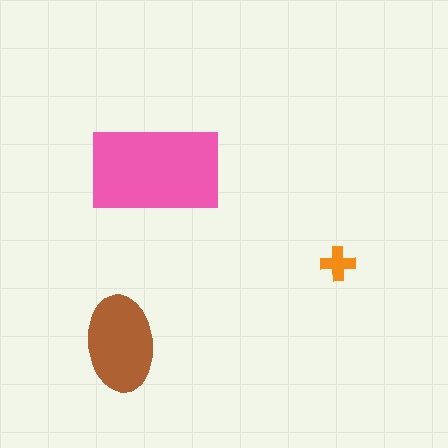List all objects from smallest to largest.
The orange cross, the brown ellipse, the pink rectangle.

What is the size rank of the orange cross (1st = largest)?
3rd.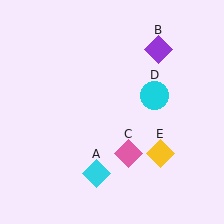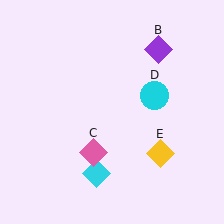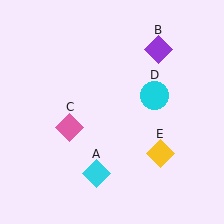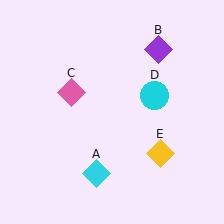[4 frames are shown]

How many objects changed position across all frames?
1 object changed position: pink diamond (object C).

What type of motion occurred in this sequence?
The pink diamond (object C) rotated clockwise around the center of the scene.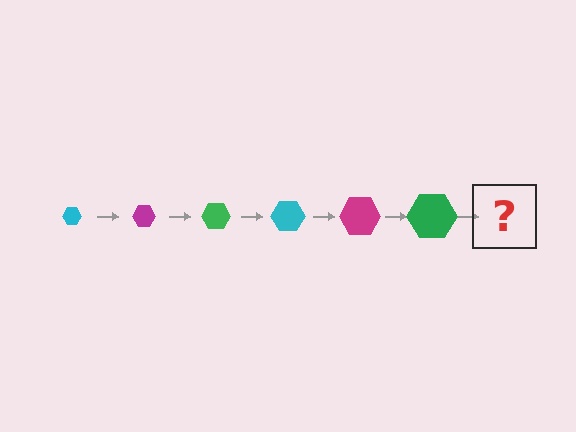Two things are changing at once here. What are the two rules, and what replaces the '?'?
The two rules are that the hexagon grows larger each step and the color cycles through cyan, magenta, and green. The '?' should be a cyan hexagon, larger than the previous one.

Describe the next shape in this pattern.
It should be a cyan hexagon, larger than the previous one.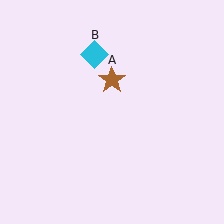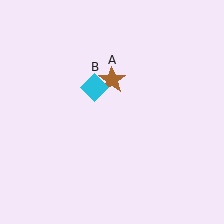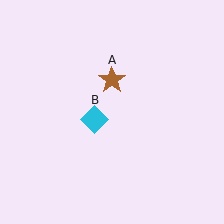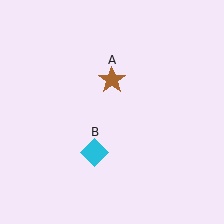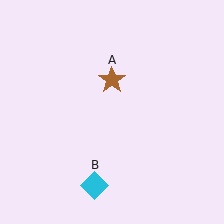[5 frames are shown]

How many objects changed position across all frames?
1 object changed position: cyan diamond (object B).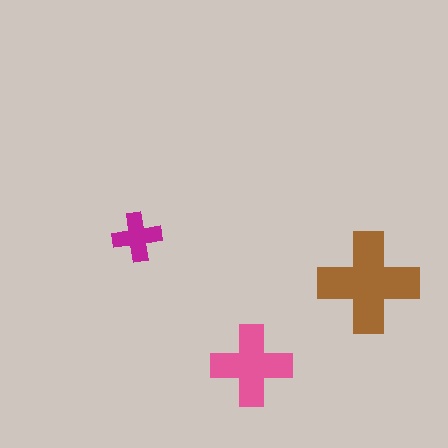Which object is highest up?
The magenta cross is topmost.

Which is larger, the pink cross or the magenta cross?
The pink one.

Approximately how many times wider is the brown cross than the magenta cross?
About 2 times wider.